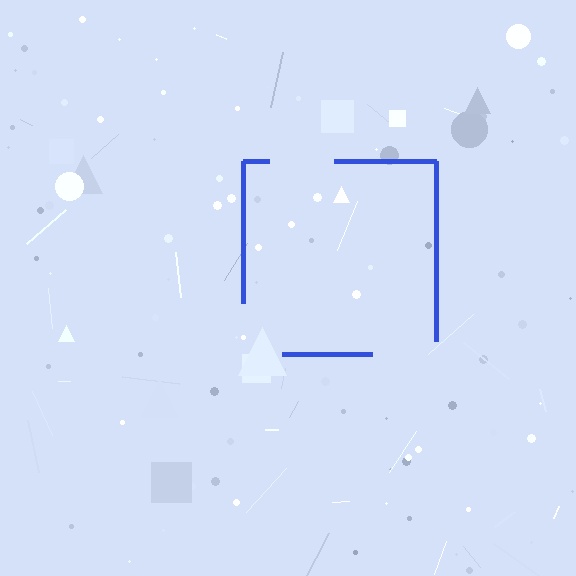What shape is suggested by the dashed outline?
The dashed outline suggests a square.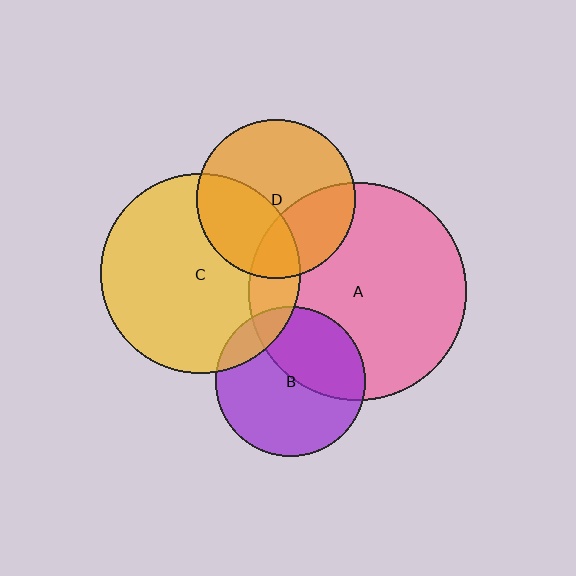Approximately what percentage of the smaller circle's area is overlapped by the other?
Approximately 40%.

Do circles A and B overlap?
Yes.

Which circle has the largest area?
Circle A (pink).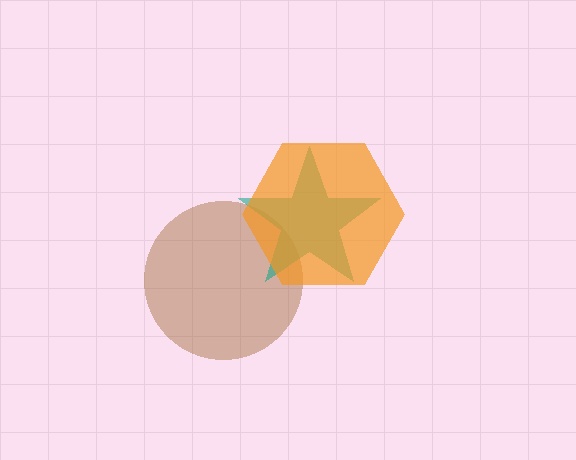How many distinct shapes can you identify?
There are 3 distinct shapes: a brown circle, a teal star, an orange hexagon.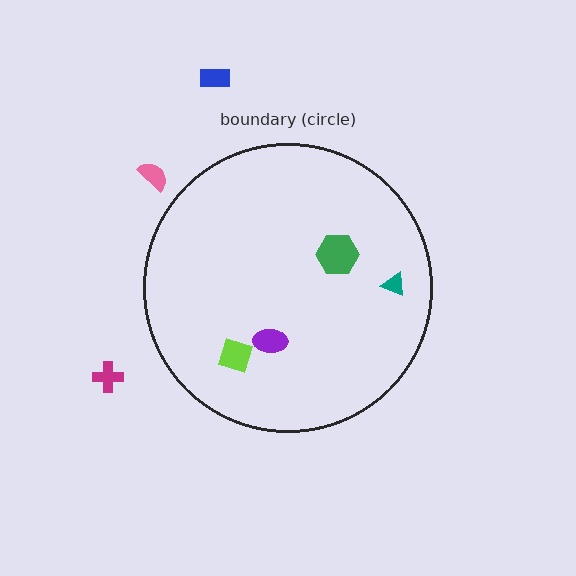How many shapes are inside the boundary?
4 inside, 3 outside.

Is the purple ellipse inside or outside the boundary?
Inside.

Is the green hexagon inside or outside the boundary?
Inside.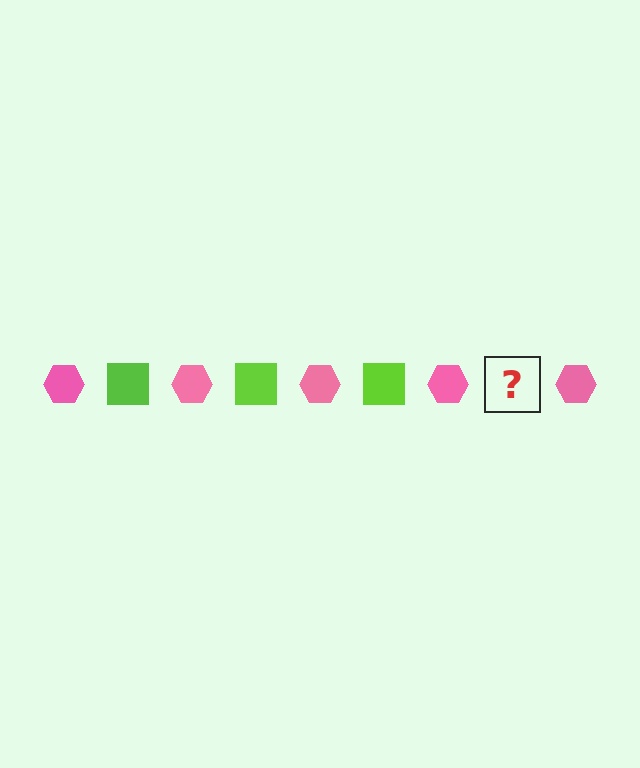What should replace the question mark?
The question mark should be replaced with a lime square.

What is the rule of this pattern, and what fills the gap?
The rule is that the pattern alternates between pink hexagon and lime square. The gap should be filled with a lime square.